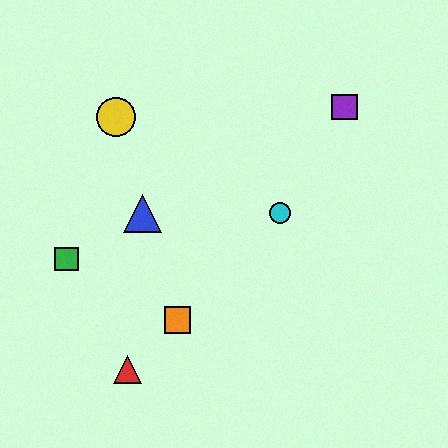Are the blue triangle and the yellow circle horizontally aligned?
No, the blue triangle is at y≈213 and the yellow circle is at y≈117.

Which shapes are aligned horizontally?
The blue triangle, the cyan circle are aligned horizontally.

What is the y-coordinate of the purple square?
The purple square is at y≈107.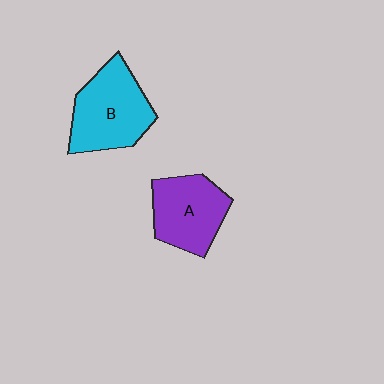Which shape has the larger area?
Shape B (cyan).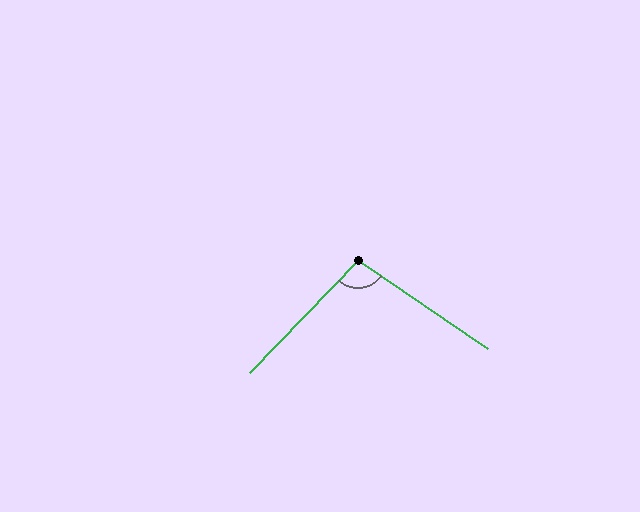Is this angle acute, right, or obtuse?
It is obtuse.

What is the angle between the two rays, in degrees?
Approximately 100 degrees.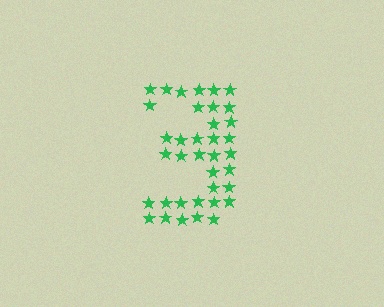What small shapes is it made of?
It is made of small stars.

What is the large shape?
The large shape is the digit 3.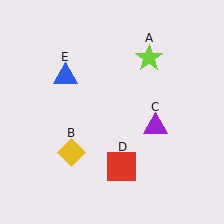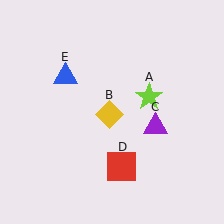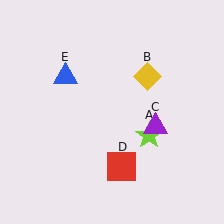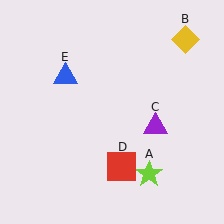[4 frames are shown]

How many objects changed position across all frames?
2 objects changed position: lime star (object A), yellow diamond (object B).